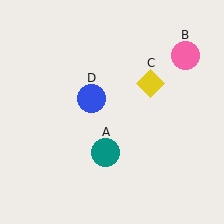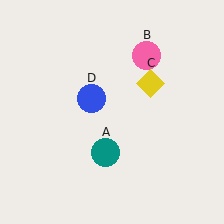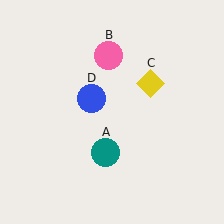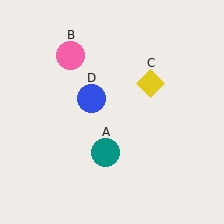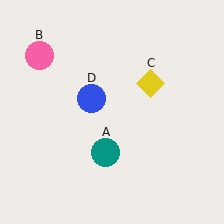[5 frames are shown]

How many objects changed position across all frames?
1 object changed position: pink circle (object B).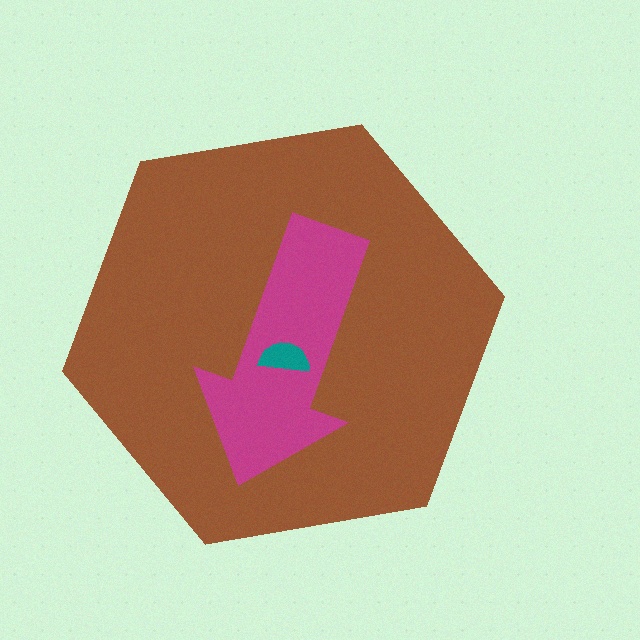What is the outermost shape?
The brown hexagon.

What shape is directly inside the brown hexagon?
The magenta arrow.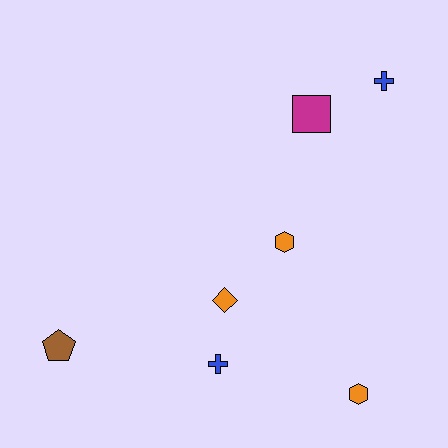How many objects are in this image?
There are 7 objects.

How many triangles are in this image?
There are no triangles.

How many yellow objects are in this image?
There are no yellow objects.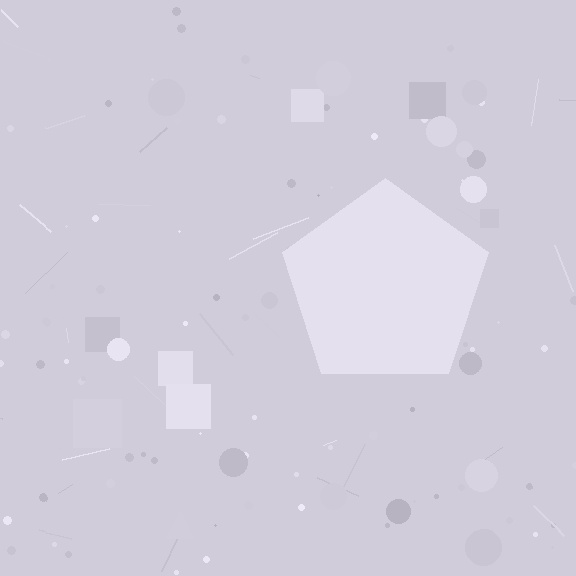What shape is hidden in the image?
A pentagon is hidden in the image.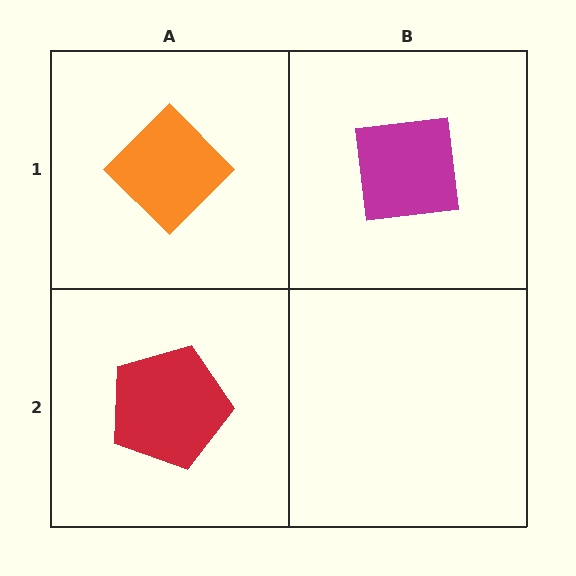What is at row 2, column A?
A red pentagon.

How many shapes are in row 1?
2 shapes.